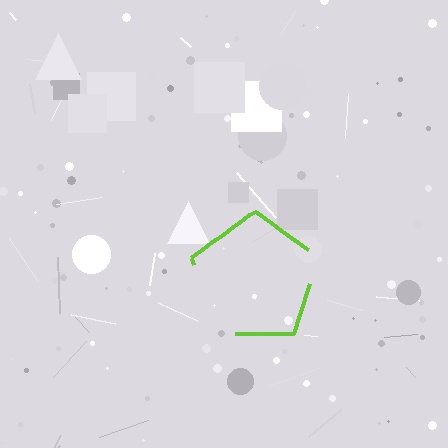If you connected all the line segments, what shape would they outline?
They would outline a pentagon.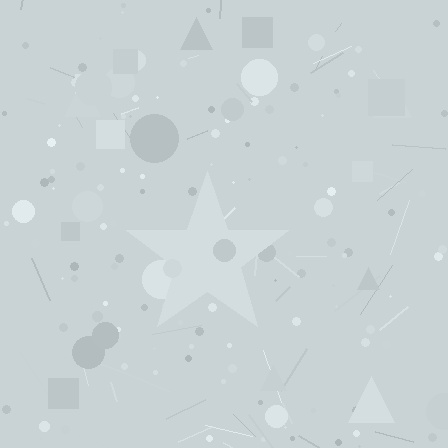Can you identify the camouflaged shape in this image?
The camouflaged shape is a star.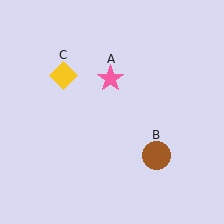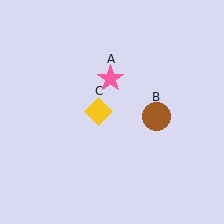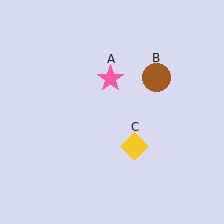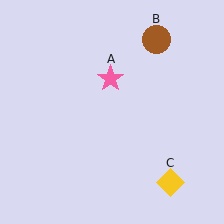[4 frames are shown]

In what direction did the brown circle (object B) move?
The brown circle (object B) moved up.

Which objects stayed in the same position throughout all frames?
Pink star (object A) remained stationary.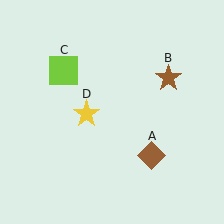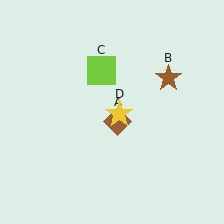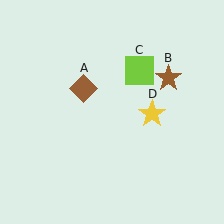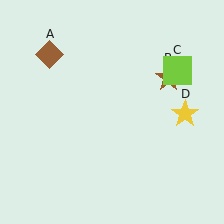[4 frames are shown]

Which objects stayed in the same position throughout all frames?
Brown star (object B) remained stationary.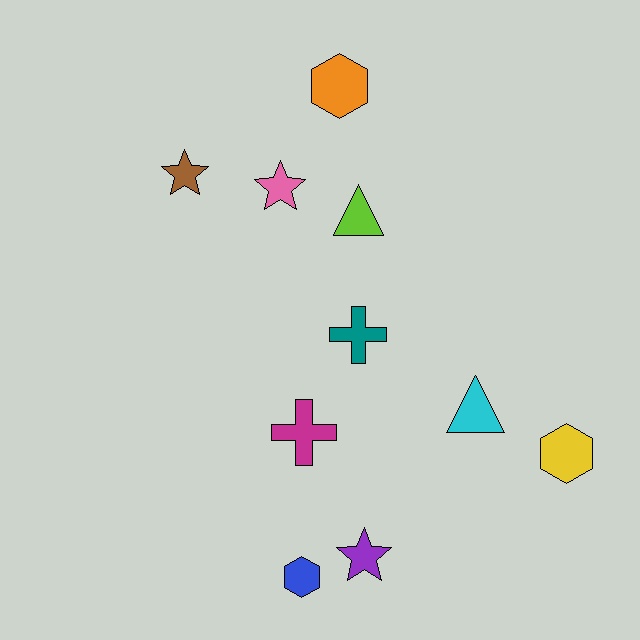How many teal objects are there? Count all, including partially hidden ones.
There is 1 teal object.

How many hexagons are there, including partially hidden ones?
There are 3 hexagons.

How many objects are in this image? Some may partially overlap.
There are 10 objects.